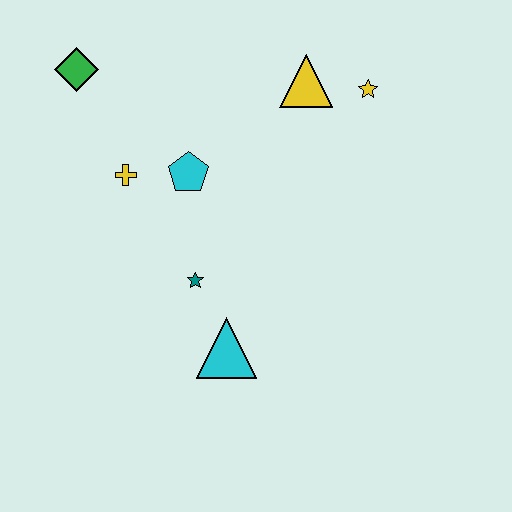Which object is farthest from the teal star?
The yellow star is farthest from the teal star.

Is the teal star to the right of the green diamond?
Yes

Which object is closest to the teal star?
The cyan triangle is closest to the teal star.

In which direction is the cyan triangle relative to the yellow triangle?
The cyan triangle is below the yellow triangle.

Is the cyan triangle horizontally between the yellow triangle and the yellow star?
No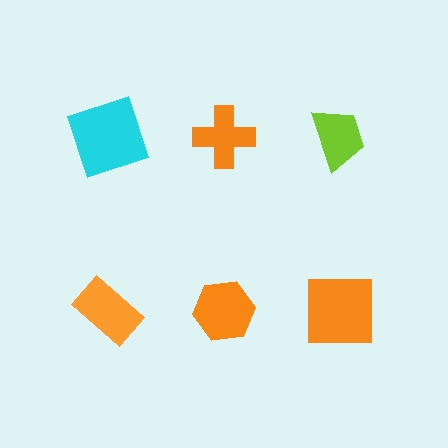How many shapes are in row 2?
3 shapes.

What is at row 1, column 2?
An orange cross.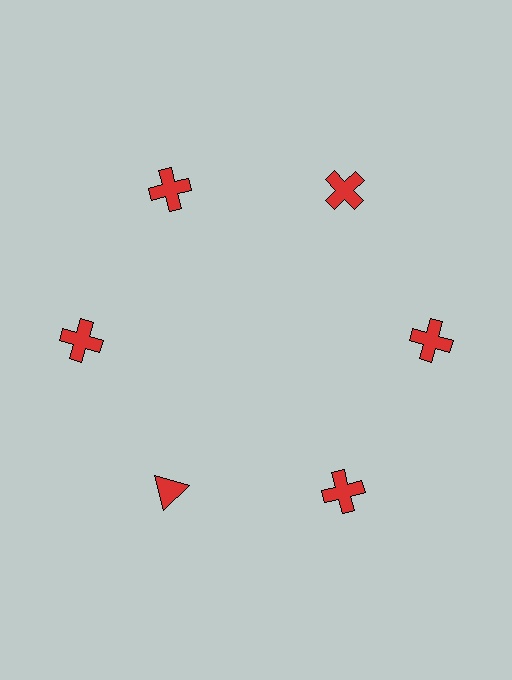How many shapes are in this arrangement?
There are 6 shapes arranged in a ring pattern.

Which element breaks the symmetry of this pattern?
The red triangle at roughly the 7 o'clock position breaks the symmetry. All other shapes are red crosses.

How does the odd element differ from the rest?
It has a different shape: triangle instead of cross.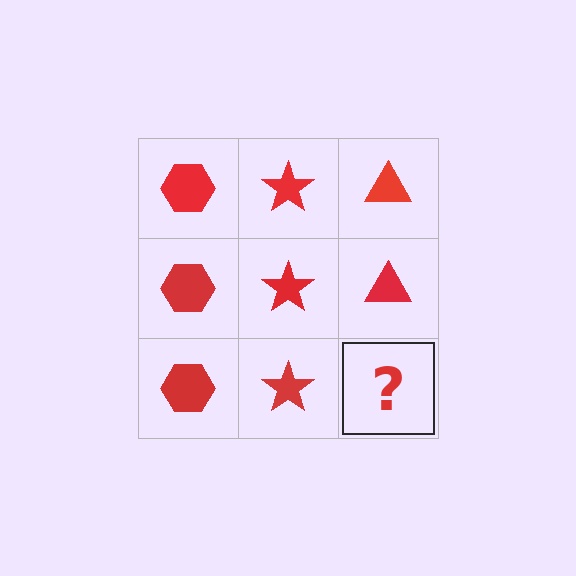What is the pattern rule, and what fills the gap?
The rule is that each column has a consistent shape. The gap should be filled with a red triangle.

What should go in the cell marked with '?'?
The missing cell should contain a red triangle.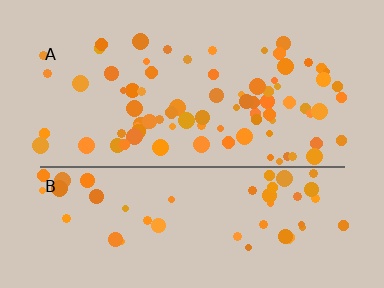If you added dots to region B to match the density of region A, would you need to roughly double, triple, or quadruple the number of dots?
Approximately double.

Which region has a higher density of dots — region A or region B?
A (the top).